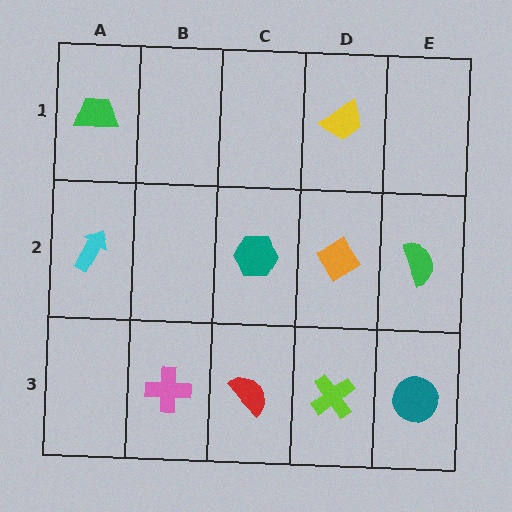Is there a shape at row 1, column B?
No, that cell is empty.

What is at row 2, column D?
An orange diamond.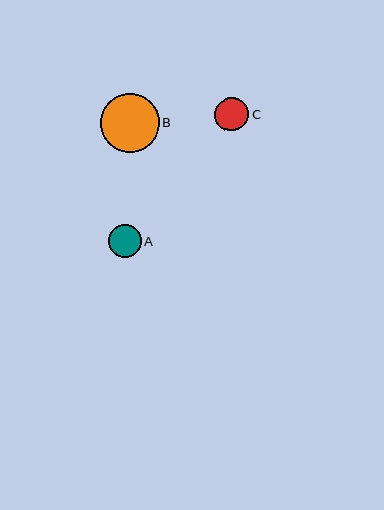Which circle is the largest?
Circle B is the largest with a size of approximately 59 pixels.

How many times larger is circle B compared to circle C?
Circle B is approximately 1.7 times the size of circle C.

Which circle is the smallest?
Circle A is the smallest with a size of approximately 33 pixels.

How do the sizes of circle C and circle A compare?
Circle C and circle A are approximately the same size.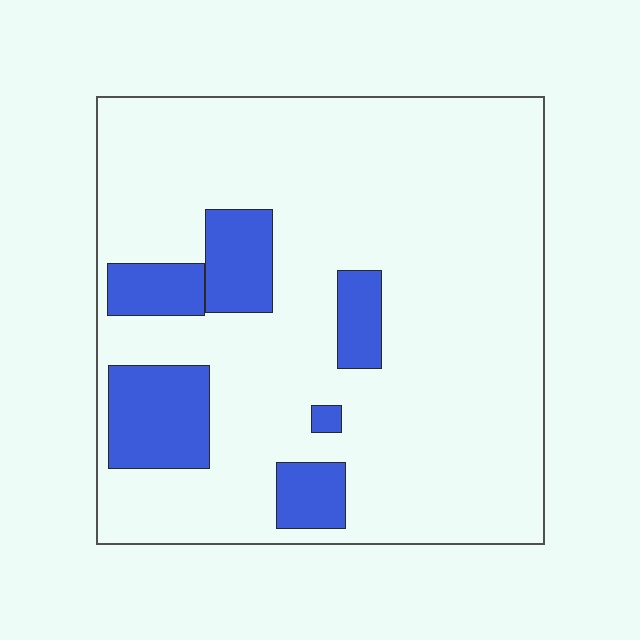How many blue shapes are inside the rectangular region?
6.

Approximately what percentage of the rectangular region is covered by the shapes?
Approximately 15%.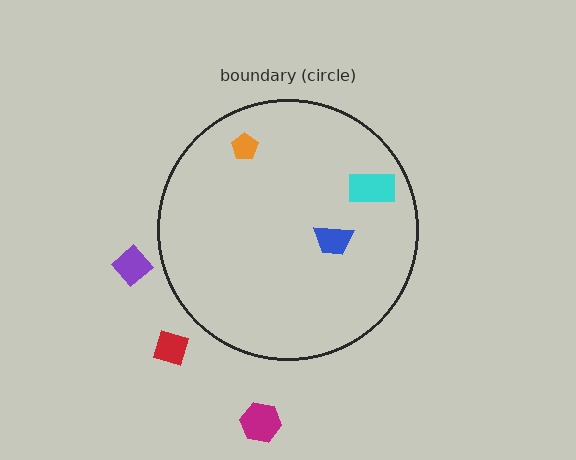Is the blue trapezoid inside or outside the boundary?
Inside.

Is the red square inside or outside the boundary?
Outside.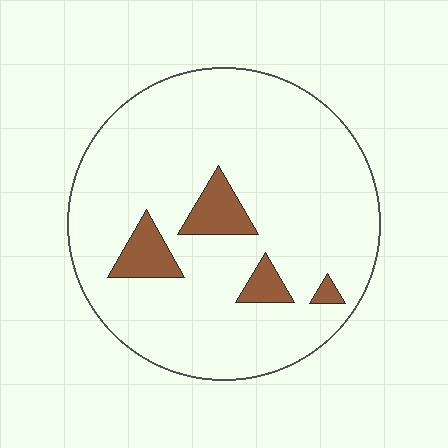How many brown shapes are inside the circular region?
4.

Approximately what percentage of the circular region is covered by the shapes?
Approximately 10%.